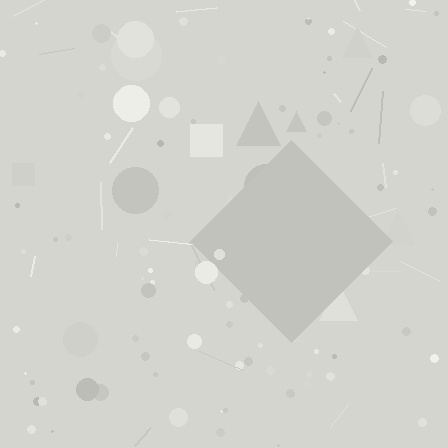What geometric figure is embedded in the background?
A diamond is embedded in the background.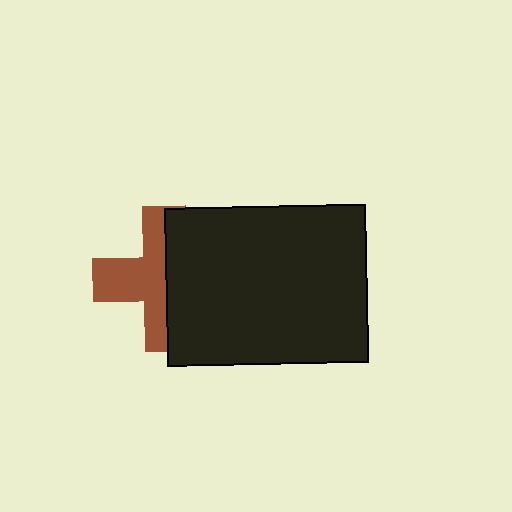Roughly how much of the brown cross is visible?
About half of it is visible (roughly 51%).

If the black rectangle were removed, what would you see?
You would see the complete brown cross.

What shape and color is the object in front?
The object in front is a black rectangle.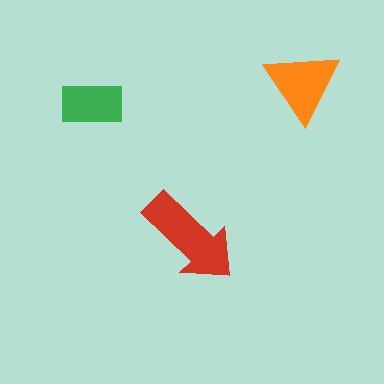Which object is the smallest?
The green rectangle.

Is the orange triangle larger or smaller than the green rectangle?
Larger.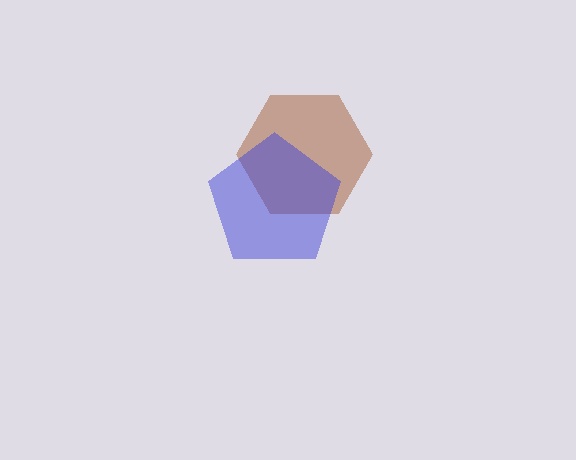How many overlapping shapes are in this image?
There are 2 overlapping shapes in the image.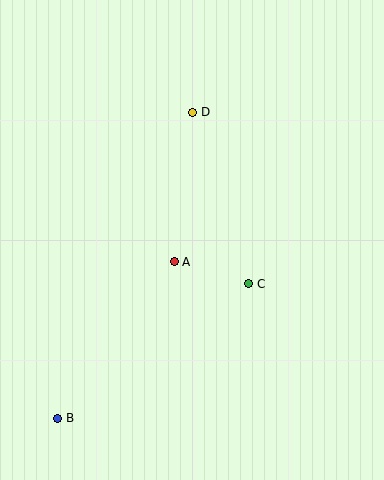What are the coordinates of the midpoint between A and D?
The midpoint between A and D is at (184, 187).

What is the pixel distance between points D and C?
The distance between D and C is 181 pixels.